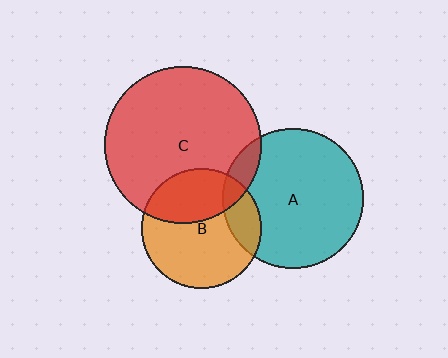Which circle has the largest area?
Circle C (red).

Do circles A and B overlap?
Yes.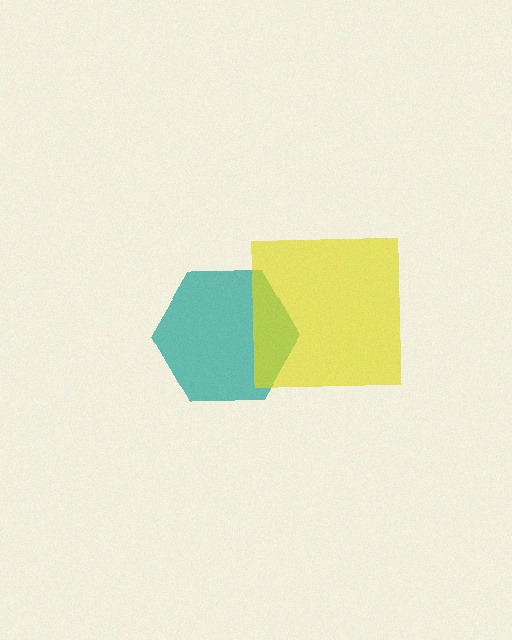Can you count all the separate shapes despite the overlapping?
Yes, there are 2 separate shapes.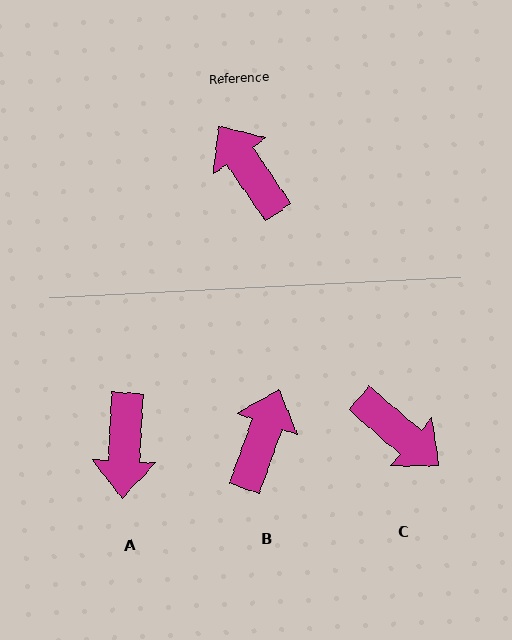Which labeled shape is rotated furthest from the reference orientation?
C, about 165 degrees away.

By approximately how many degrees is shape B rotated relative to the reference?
Approximately 54 degrees clockwise.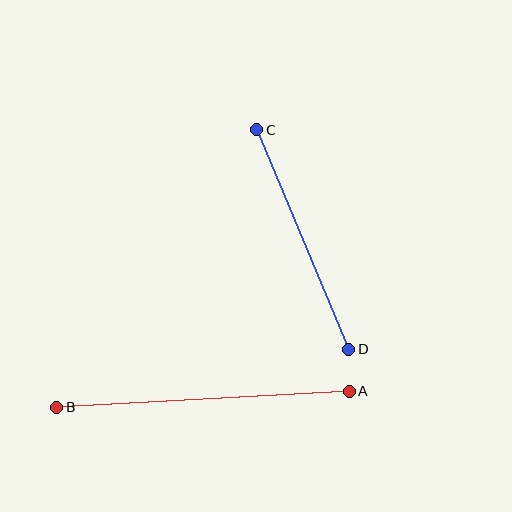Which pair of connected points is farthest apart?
Points A and B are farthest apart.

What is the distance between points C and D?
The distance is approximately 238 pixels.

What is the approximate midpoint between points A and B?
The midpoint is at approximately (203, 399) pixels.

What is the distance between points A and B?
The distance is approximately 293 pixels.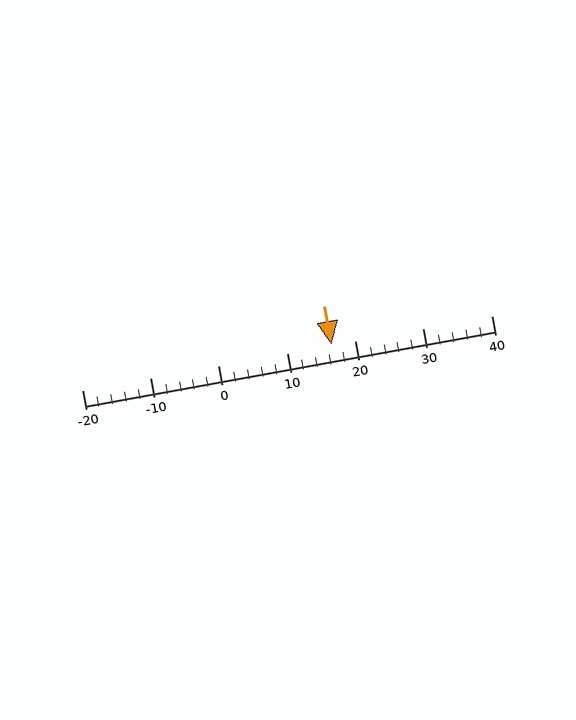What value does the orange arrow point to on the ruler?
The orange arrow points to approximately 16.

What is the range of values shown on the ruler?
The ruler shows values from -20 to 40.